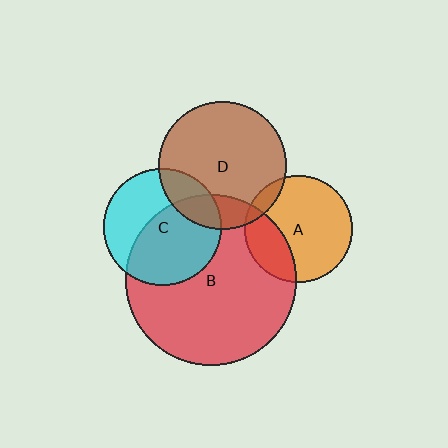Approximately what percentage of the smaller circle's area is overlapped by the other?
Approximately 20%.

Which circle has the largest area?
Circle B (red).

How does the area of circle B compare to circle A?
Approximately 2.5 times.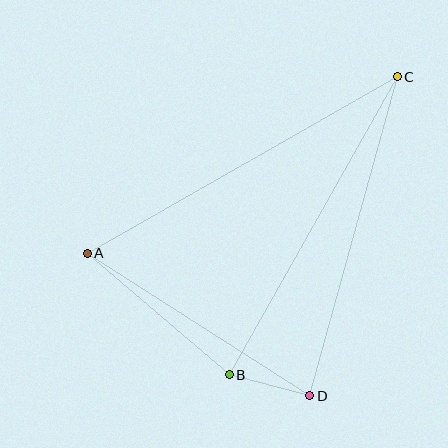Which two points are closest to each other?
Points B and D are closest to each other.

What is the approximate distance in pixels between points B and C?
The distance between B and C is approximately 342 pixels.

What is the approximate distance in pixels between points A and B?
The distance between A and B is approximately 187 pixels.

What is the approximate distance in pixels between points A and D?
The distance between A and D is approximately 264 pixels.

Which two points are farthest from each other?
Points A and C are farthest from each other.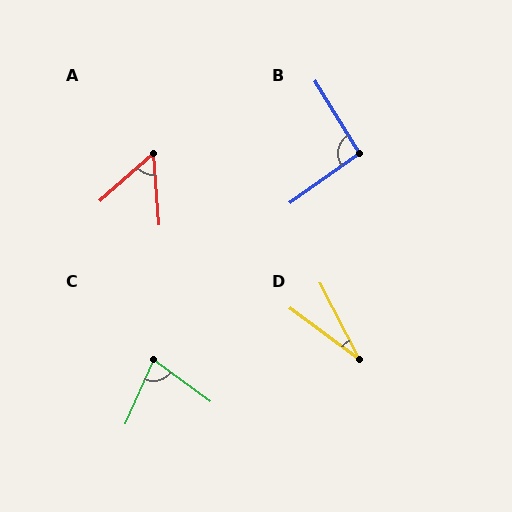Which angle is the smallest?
D, at approximately 26 degrees.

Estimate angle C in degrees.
Approximately 78 degrees.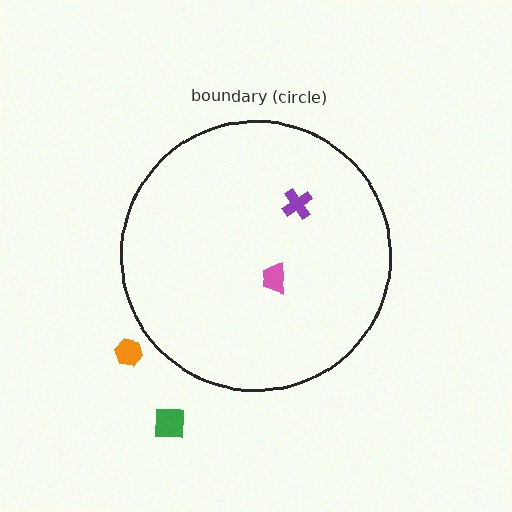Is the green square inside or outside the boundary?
Outside.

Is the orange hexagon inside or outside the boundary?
Outside.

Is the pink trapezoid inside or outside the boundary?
Inside.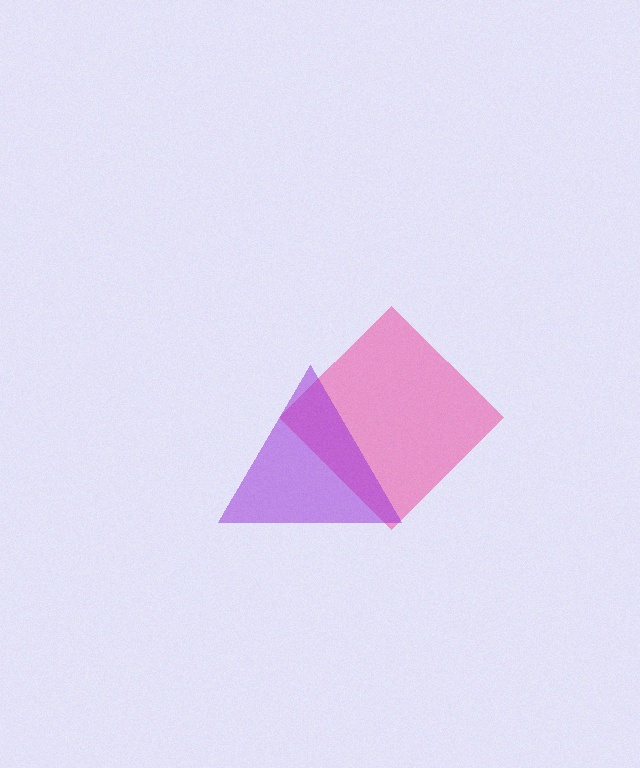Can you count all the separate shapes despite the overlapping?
Yes, there are 2 separate shapes.